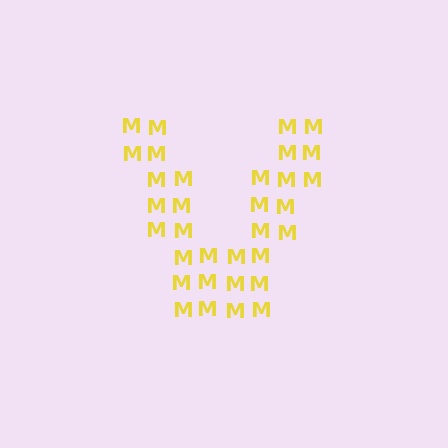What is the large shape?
The large shape is the letter V.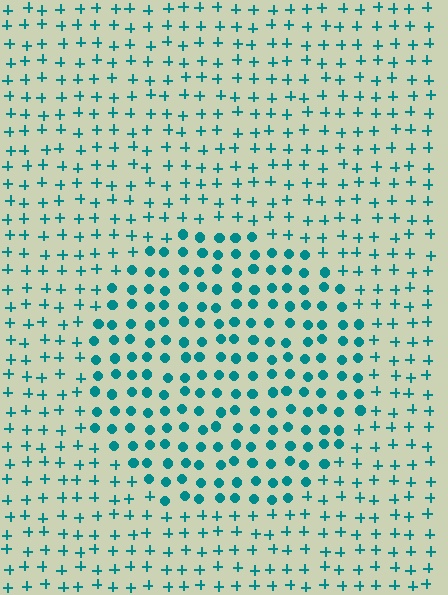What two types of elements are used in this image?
The image uses circles inside the circle region and plus signs outside it.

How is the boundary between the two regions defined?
The boundary is defined by a change in element shape: circles inside vs. plus signs outside. All elements share the same color and spacing.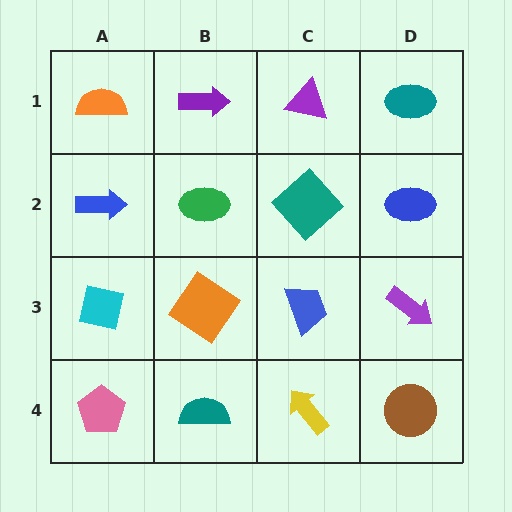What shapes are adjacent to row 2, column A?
An orange semicircle (row 1, column A), a cyan square (row 3, column A), a green ellipse (row 2, column B).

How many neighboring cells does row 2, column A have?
3.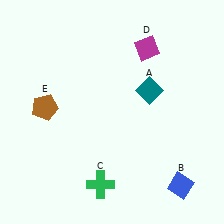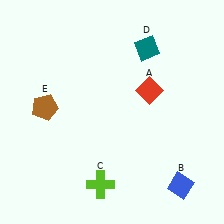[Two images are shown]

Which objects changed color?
A changed from teal to red. C changed from green to lime. D changed from magenta to teal.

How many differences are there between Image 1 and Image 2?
There are 3 differences between the two images.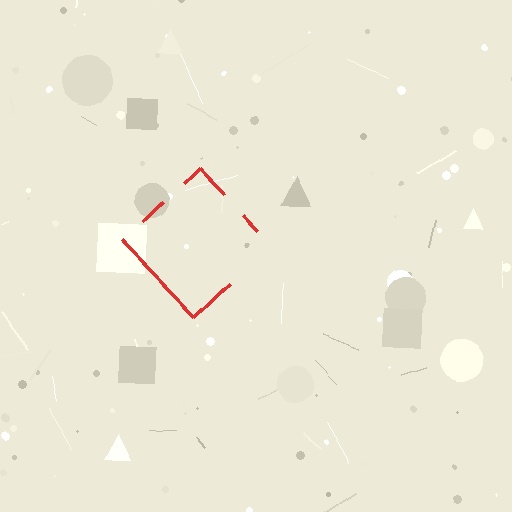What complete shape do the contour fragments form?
The contour fragments form a diamond.